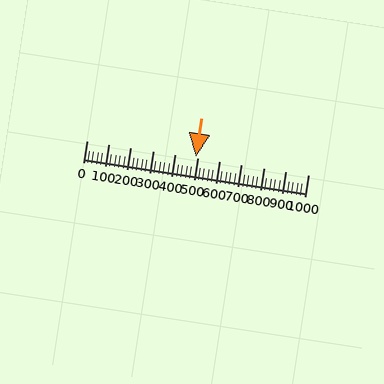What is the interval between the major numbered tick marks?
The major tick marks are spaced 100 units apart.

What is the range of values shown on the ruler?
The ruler shows values from 0 to 1000.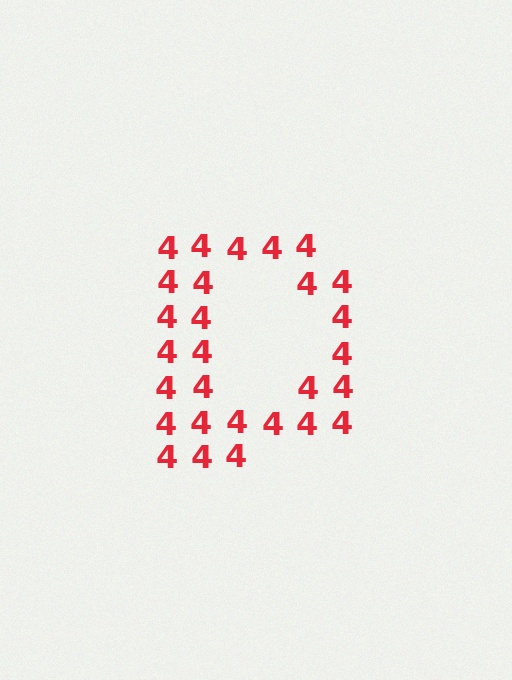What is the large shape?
The large shape is the letter D.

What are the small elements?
The small elements are digit 4's.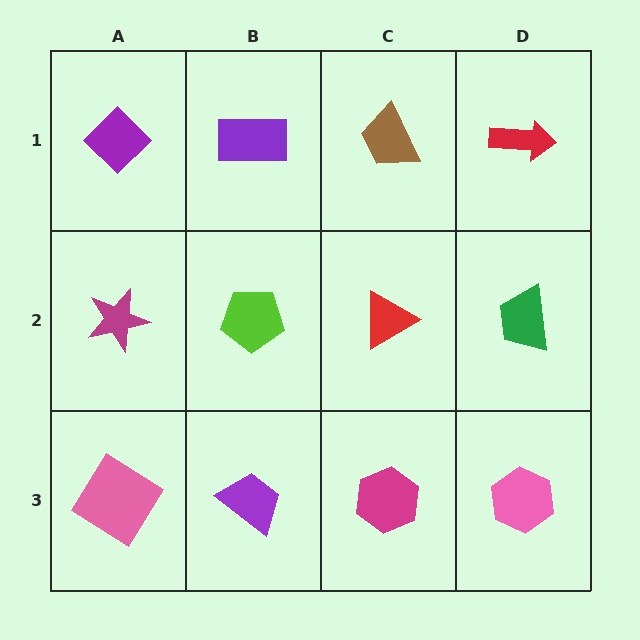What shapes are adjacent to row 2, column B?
A purple rectangle (row 1, column B), a purple trapezoid (row 3, column B), a magenta star (row 2, column A), a red triangle (row 2, column C).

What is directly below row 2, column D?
A pink hexagon.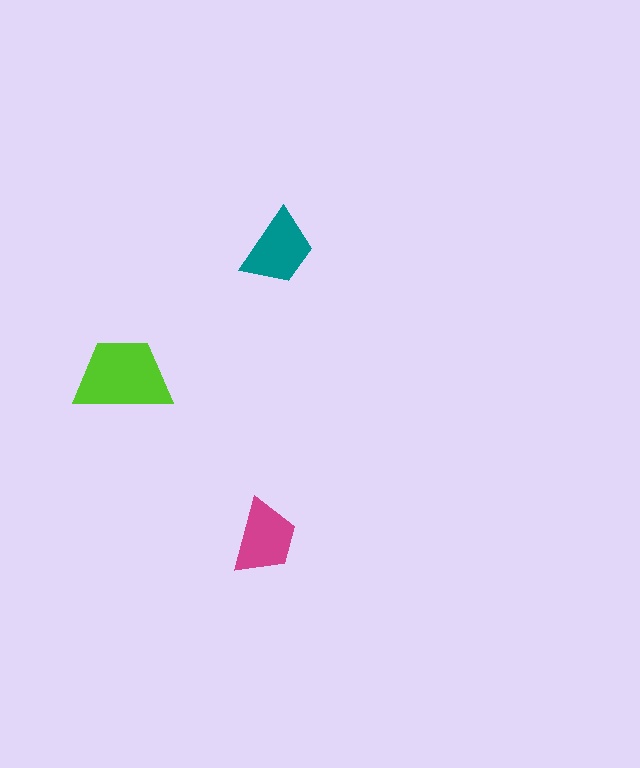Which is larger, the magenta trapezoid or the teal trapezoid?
The teal one.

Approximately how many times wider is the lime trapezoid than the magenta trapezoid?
About 1.5 times wider.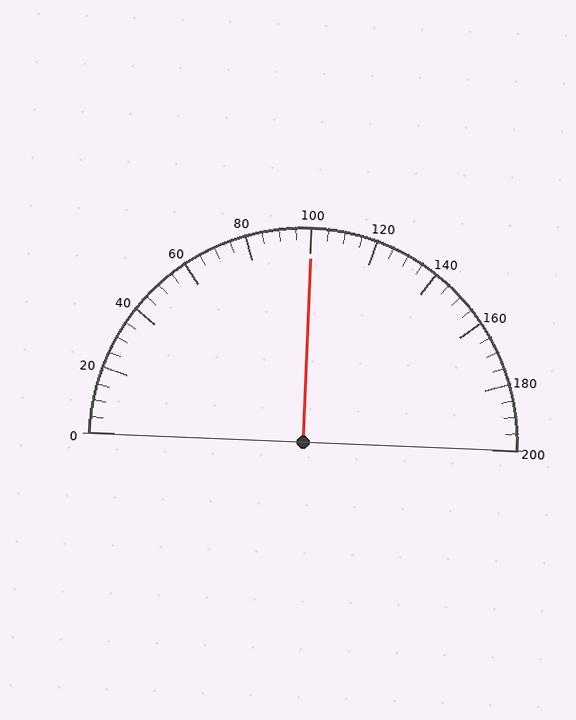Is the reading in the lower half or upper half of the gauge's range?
The reading is in the upper half of the range (0 to 200).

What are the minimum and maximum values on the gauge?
The gauge ranges from 0 to 200.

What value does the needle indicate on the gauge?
The needle indicates approximately 100.